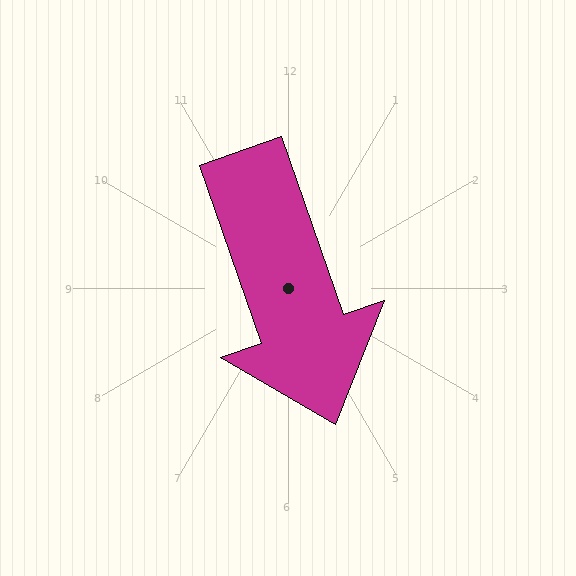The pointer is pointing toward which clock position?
Roughly 5 o'clock.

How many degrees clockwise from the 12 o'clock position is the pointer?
Approximately 161 degrees.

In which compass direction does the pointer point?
South.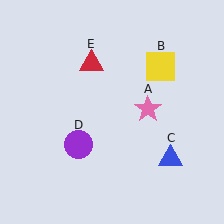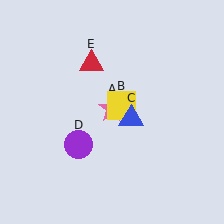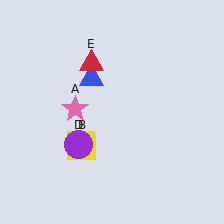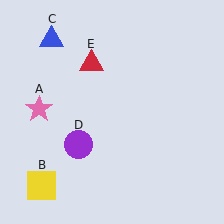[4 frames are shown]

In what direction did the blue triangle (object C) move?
The blue triangle (object C) moved up and to the left.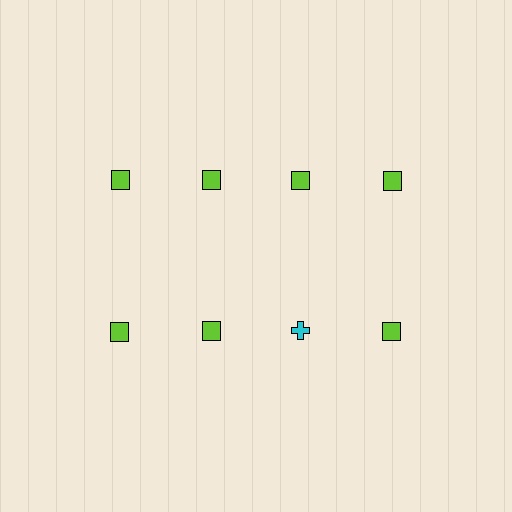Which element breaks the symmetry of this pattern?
The cyan cross in the second row, center column breaks the symmetry. All other shapes are lime squares.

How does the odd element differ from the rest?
It differs in both color (cyan instead of lime) and shape (cross instead of square).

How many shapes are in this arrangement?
There are 8 shapes arranged in a grid pattern.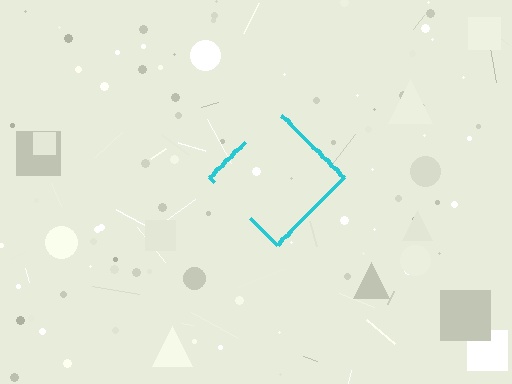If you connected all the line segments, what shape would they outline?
They would outline a diamond.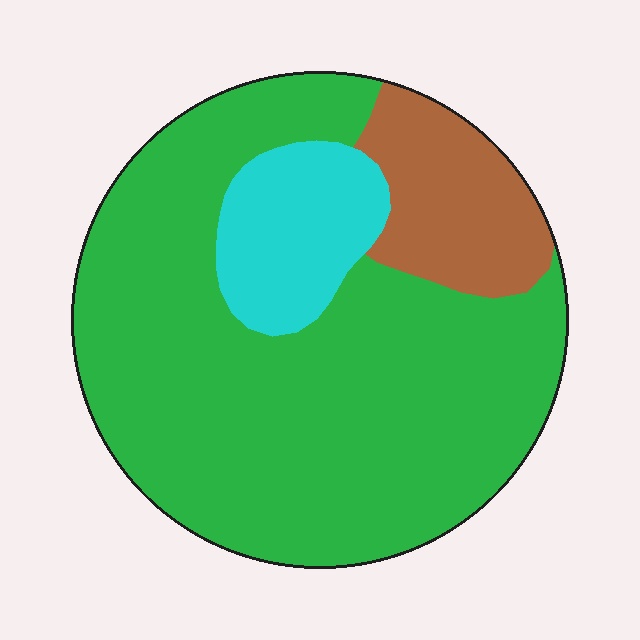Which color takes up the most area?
Green, at roughly 75%.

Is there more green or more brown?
Green.